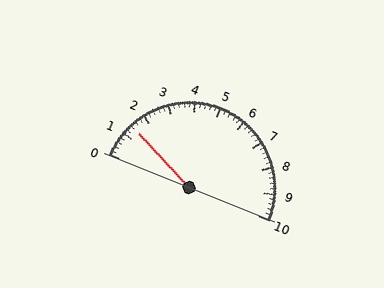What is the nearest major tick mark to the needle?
The nearest major tick mark is 1.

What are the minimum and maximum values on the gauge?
The gauge ranges from 0 to 10.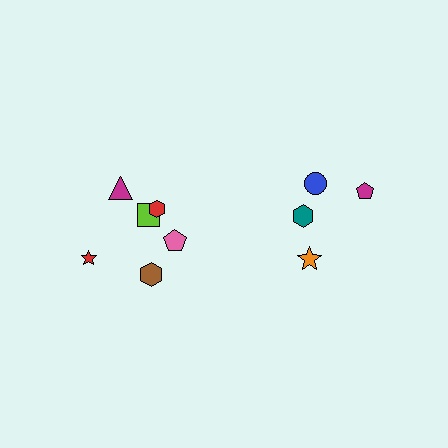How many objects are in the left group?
There are 6 objects.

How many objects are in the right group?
There are 4 objects.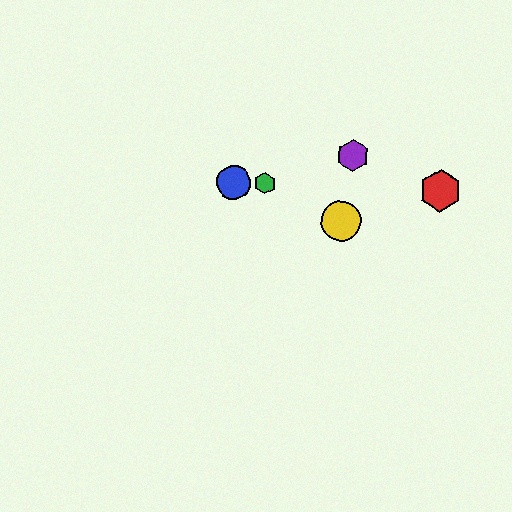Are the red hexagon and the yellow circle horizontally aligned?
No, the red hexagon is at y≈191 and the yellow circle is at y≈221.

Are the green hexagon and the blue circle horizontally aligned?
Yes, both are at y≈184.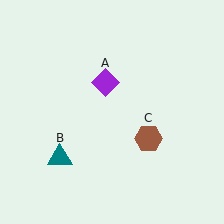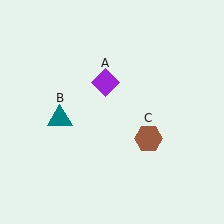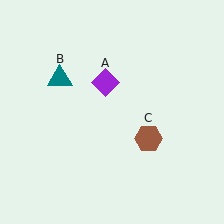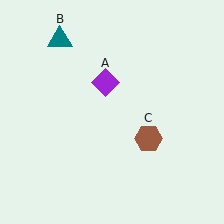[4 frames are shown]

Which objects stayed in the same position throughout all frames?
Purple diamond (object A) and brown hexagon (object C) remained stationary.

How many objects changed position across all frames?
1 object changed position: teal triangle (object B).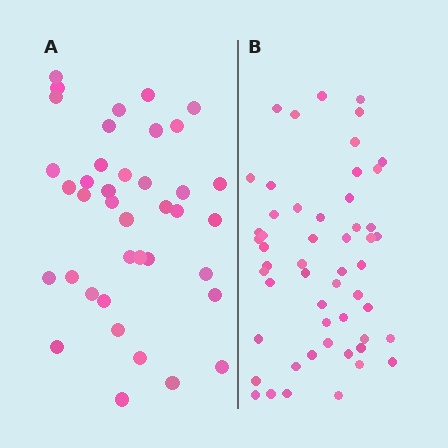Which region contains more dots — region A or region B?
Region B (the right region) has more dots.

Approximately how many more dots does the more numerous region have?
Region B has approximately 15 more dots than region A.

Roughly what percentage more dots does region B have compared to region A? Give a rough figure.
About 35% more.